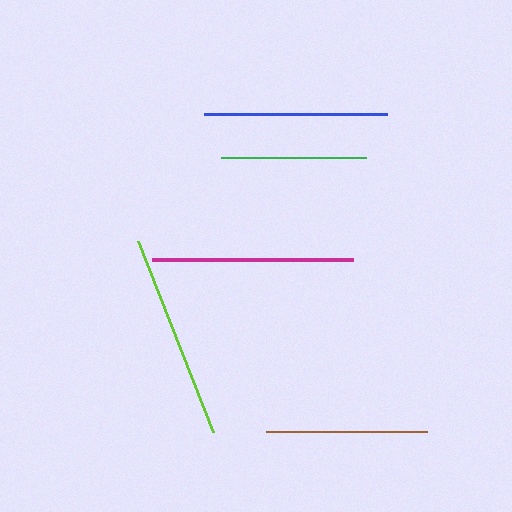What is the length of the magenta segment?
The magenta segment is approximately 201 pixels long.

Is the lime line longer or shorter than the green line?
The lime line is longer than the green line.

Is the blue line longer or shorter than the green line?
The blue line is longer than the green line.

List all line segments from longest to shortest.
From longest to shortest: lime, magenta, blue, brown, green.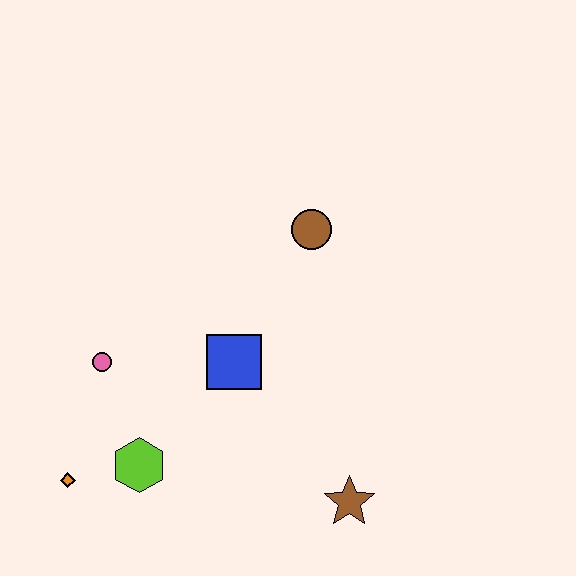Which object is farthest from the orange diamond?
The brown circle is farthest from the orange diamond.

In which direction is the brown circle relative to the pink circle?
The brown circle is to the right of the pink circle.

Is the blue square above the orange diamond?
Yes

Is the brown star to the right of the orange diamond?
Yes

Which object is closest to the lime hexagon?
The orange diamond is closest to the lime hexagon.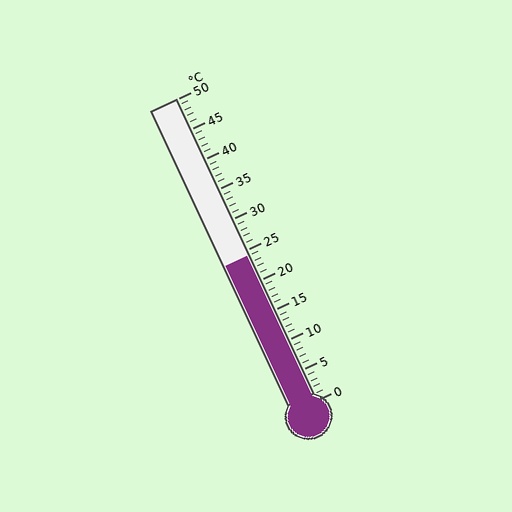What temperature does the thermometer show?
The thermometer shows approximately 24°C.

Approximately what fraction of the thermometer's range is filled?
The thermometer is filled to approximately 50% of its range.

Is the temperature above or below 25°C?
The temperature is below 25°C.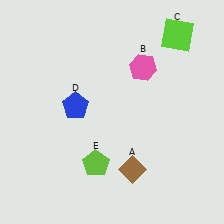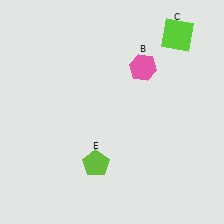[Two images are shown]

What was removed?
The brown diamond (A), the blue pentagon (D) were removed in Image 2.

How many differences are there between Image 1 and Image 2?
There are 2 differences between the two images.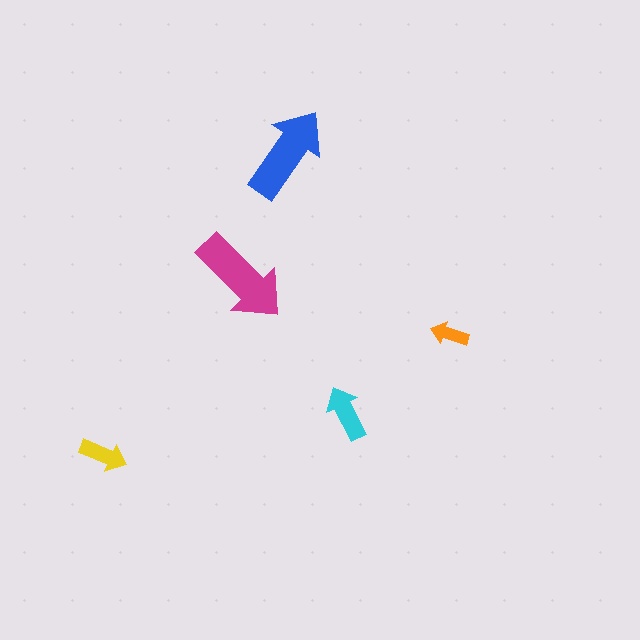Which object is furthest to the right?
The orange arrow is rightmost.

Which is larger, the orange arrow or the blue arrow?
The blue one.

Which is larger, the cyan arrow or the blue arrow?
The blue one.